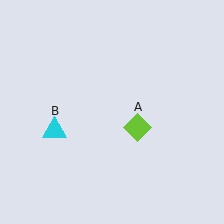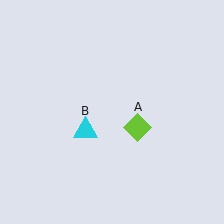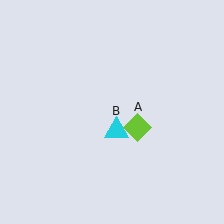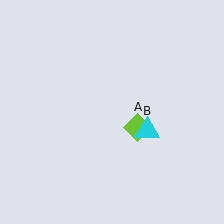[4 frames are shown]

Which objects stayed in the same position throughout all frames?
Lime diamond (object A) remained stationary.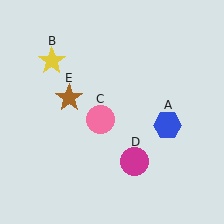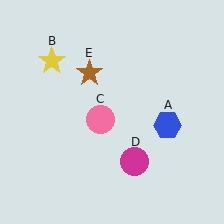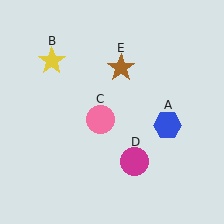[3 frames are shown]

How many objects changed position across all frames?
1 object changed position: brown star (object E).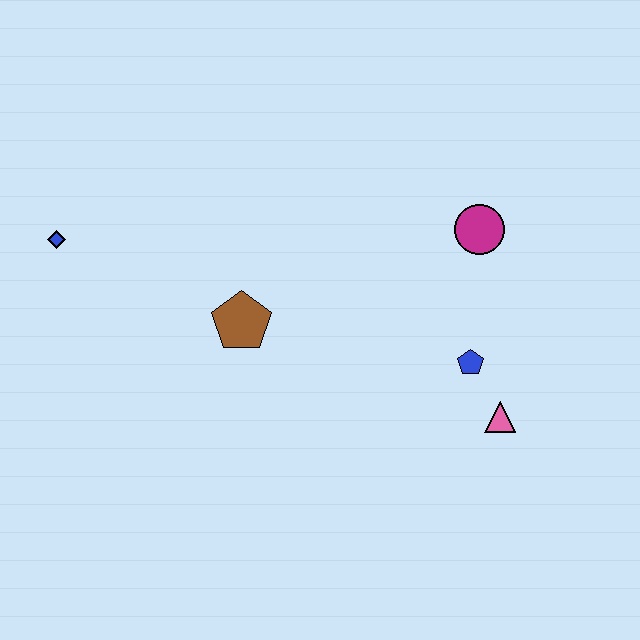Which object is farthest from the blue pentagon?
The blue diamond is farthest from the blue pentagon.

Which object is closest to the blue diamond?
The brown pentagon is closest to the blue diamond.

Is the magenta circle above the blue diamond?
Yes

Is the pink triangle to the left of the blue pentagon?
No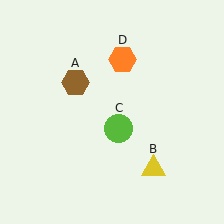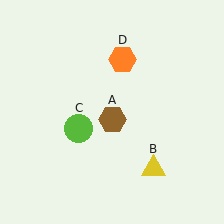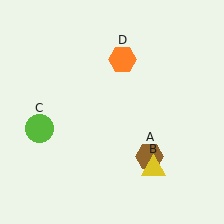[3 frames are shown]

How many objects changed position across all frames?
2 objects changed position: brown hexagon (object A), lime circle (object C).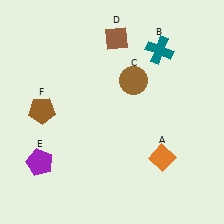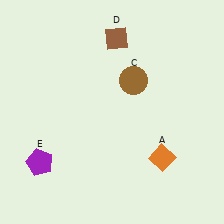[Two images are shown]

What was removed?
The teal cross (B), the brown pentagon (F) were removed in Image 2.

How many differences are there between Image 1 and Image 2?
There are 2 differences between the two images.